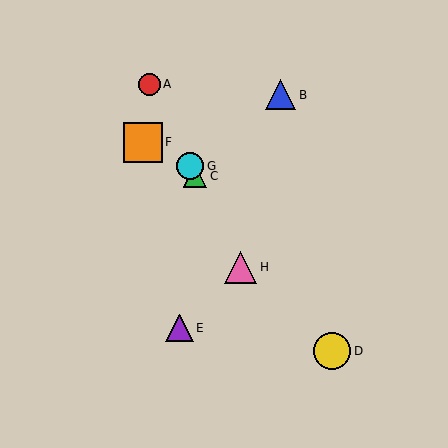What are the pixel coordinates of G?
Object G is at (190, 166).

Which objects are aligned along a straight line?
Objects A, C, G, H are aligned along a straight line.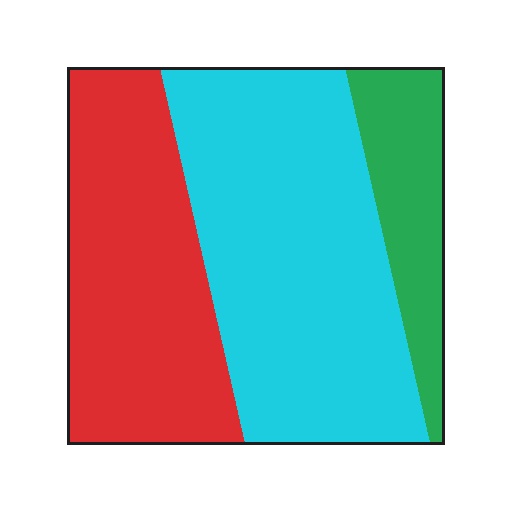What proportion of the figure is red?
Red covers 36% of the figure.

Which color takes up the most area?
Cyan, at roughly 50%.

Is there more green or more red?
Red.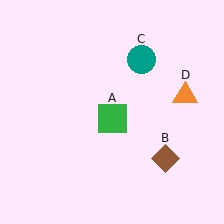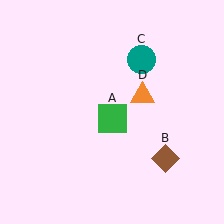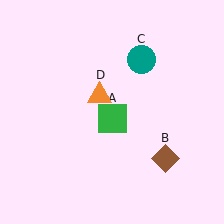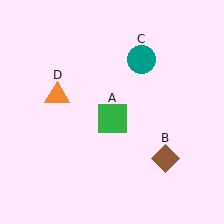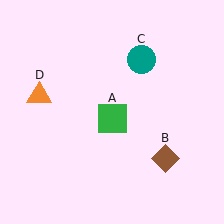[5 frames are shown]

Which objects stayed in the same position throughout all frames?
Green square (object A) and brown diamond (object B) and teal circle (object C) remained stationary.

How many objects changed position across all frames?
1 object changed position: orange triangle (object D).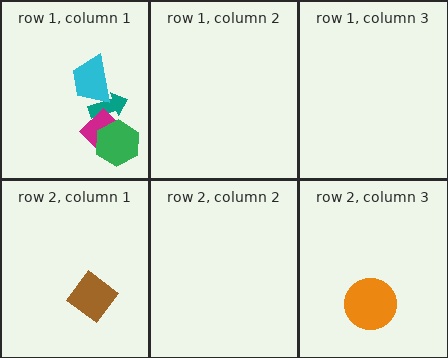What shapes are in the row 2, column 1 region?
The brown diamond.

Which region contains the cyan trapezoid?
The row 1, column 1 region.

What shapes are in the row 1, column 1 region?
The teal arrow, the cyan trapezoid, the magenta diamond, the green hexagon.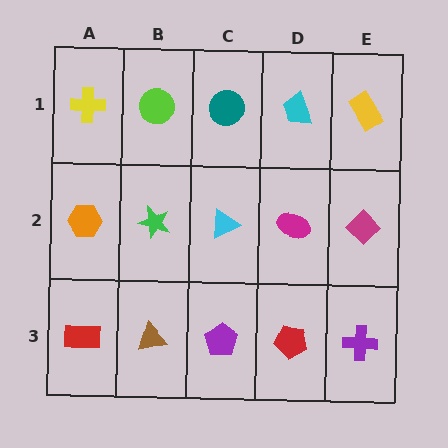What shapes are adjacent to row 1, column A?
An orange hexagon (row 2, column A), a lime circle (row 1, column B).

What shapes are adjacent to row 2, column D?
A cyan trapezoid (row 1, column D), a red pentagon (row 3, column D), a cyan triangle (row 2, column C), a magenta diamond (row 2, column E).